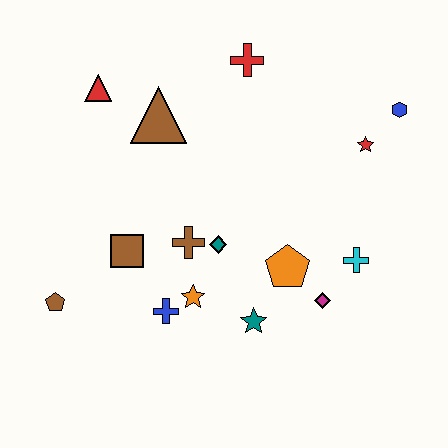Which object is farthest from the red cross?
The brown pentagon is farthest from the red cross.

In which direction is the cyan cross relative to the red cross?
The cyan cross is below the red cross.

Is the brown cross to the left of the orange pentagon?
Yes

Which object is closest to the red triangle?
The brown triangle is closest to the red triangle.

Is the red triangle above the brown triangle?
Yes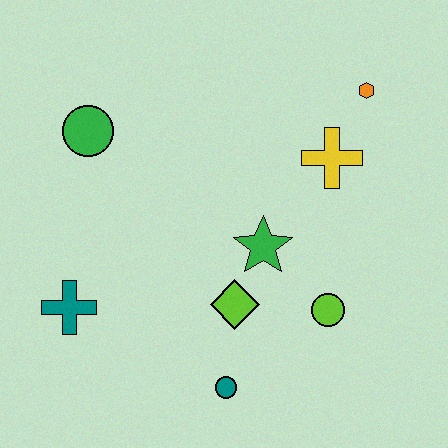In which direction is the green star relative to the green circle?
The green star is to the right of the green circle.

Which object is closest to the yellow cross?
The orange hexagon is closest to the yellow cross.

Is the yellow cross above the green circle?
No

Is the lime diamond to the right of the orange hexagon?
No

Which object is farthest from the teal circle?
The orange hexagon is farthest from the teal circle.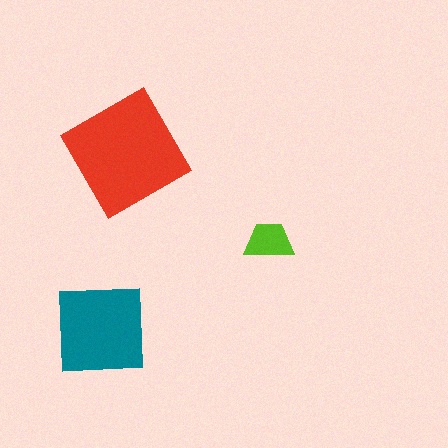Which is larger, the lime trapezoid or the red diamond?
The red diamond.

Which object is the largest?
The red diamond.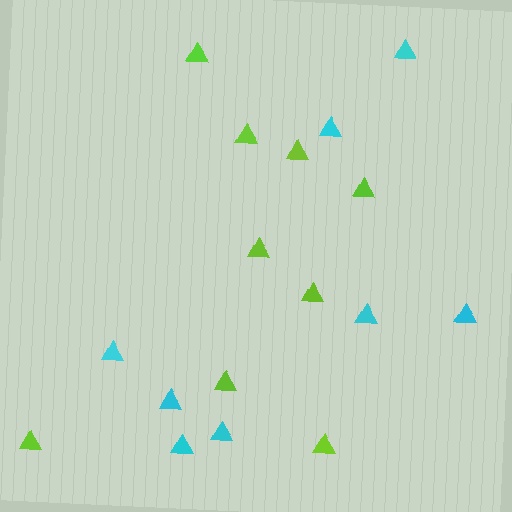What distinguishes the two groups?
There are 2 groups: one group of lime triangles (9) and one group of cyan triangles (8).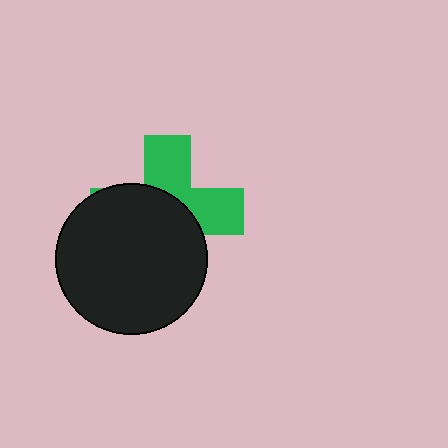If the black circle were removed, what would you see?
You would see the complete green cross.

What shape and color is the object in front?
The object in front is a black circle.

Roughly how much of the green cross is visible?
A small part of it is visible (roughly 42%).